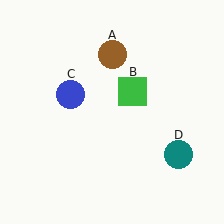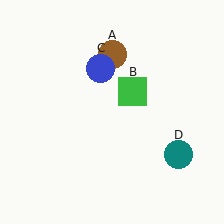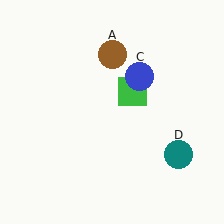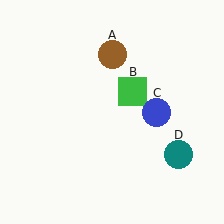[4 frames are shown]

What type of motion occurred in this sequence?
The blue circle (object C) rotated clockwise around the center of the scene.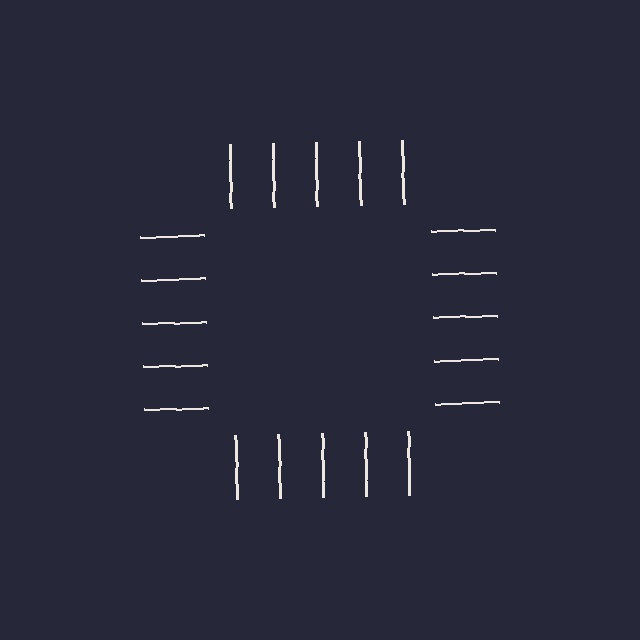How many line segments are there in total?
20 — 5 along each of the 4 edges.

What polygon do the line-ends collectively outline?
An illusory square — the line segments terminate on its edges but no continuous stroke is drawn.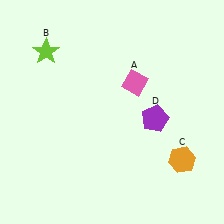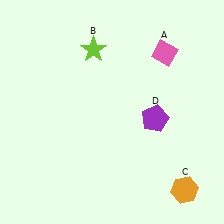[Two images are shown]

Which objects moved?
The objects that moved are: the pink diamond (A), the lime star (B), the orange hexagon (C).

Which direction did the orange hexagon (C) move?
The orange hexagon (C) moved down.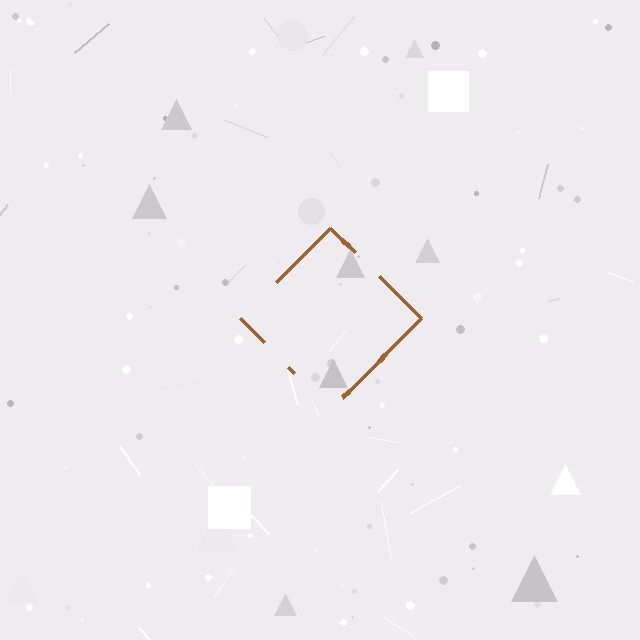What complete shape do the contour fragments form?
The contour fragments form a diamond.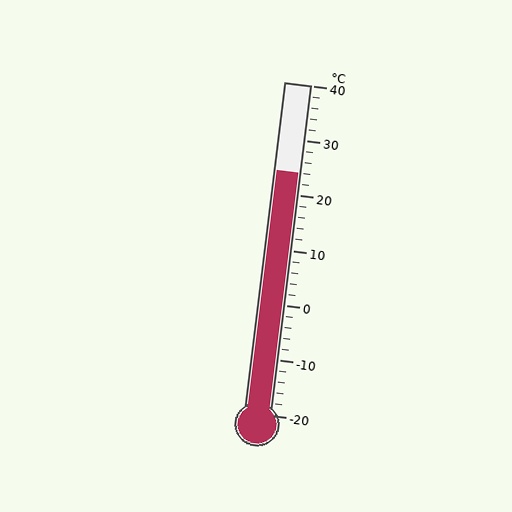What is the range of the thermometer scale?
The thermometer scale ranges from -20°C to 40°C.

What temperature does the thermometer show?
The thermometer shows approximately 24°C.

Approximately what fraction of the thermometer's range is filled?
The thermometer is filled to approximately 75% of its range.